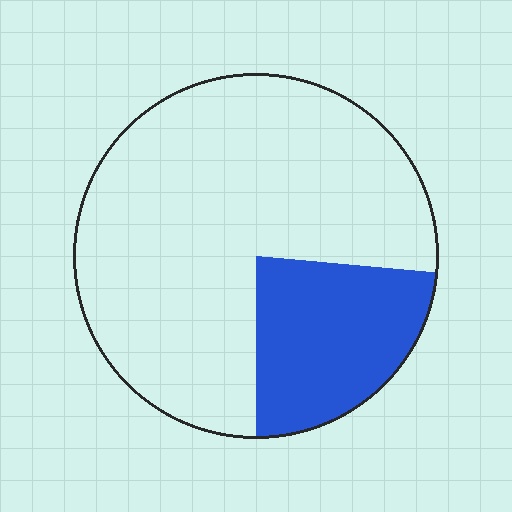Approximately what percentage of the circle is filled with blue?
Approximately 25%.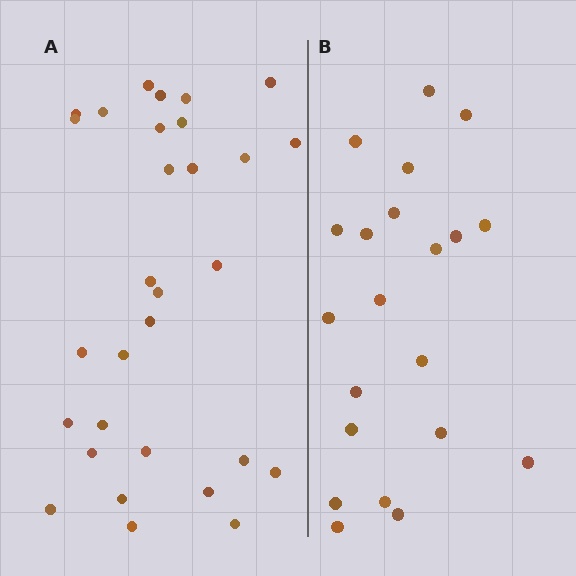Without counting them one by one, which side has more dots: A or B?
Region A (the left region) has more dots.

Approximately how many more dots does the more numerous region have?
Region A has roughly 8 or so more dots than region B.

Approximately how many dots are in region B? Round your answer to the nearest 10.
About 20 dots. (The exact count is 21, which rounds to 20.)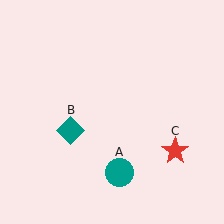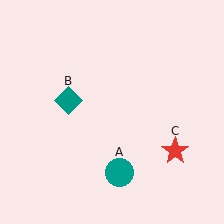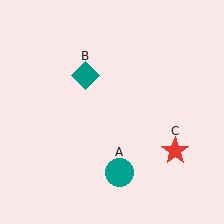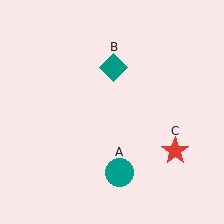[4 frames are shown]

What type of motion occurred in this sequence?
The teal diamond (object B) rotated clockwise around the center of the scene.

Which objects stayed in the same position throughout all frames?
Teal circle (object A) and red star (object C) remained stationary.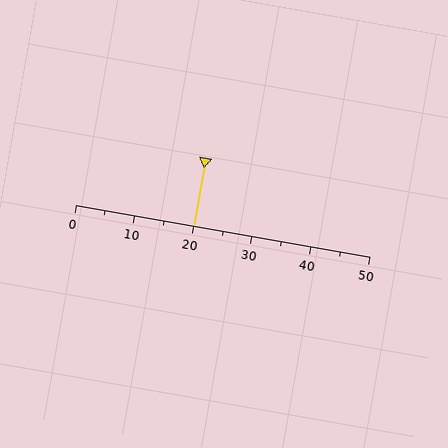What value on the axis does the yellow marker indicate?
The marker indicates approximately 20.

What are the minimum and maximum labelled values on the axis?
The axis runs from 0 to 50.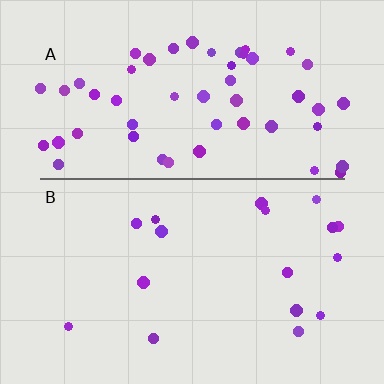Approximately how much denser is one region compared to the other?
Approximately 3.1× — region A over region B.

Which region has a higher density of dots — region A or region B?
A (the top).